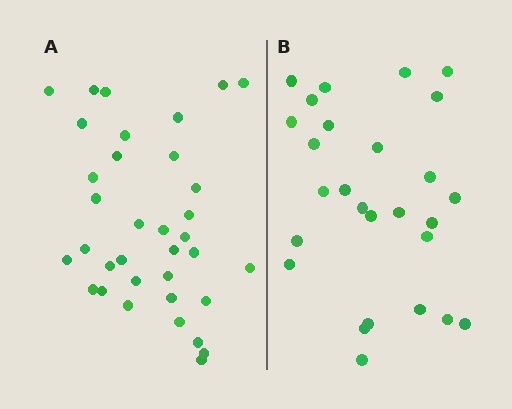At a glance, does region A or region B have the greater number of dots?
Region A (the left region) has more dots.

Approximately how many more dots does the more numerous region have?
Region A has roughly 8 or so more dots than region B.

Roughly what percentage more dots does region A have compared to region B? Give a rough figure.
About 30% more.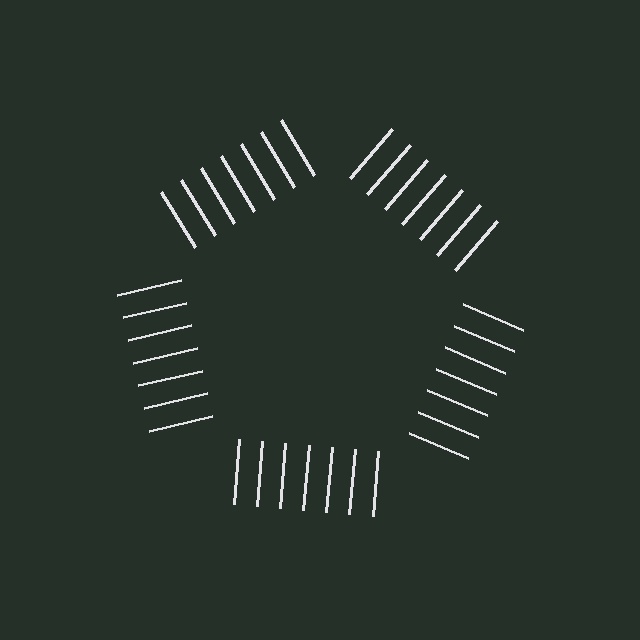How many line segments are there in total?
35 — 7 along each of the 5 edges.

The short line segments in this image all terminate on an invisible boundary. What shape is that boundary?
An illusory pentagon — the line segments terminate on its edges but no continuous stroke is drawn.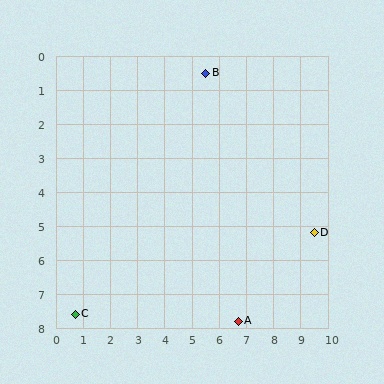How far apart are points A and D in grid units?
Points A and D are about 3.8 grid units apart.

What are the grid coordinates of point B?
Point B is at approximately (5.5, 0.5).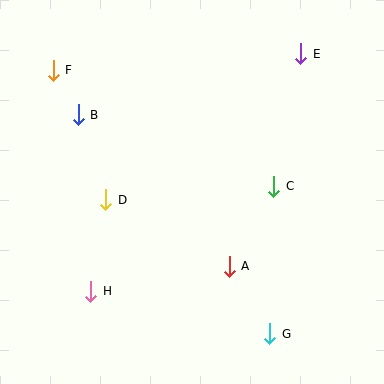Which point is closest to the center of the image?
Point C at (274, 186) is closest to the center.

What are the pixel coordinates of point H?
Point H is at (91, 291).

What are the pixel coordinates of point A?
Point A is at (229, 266).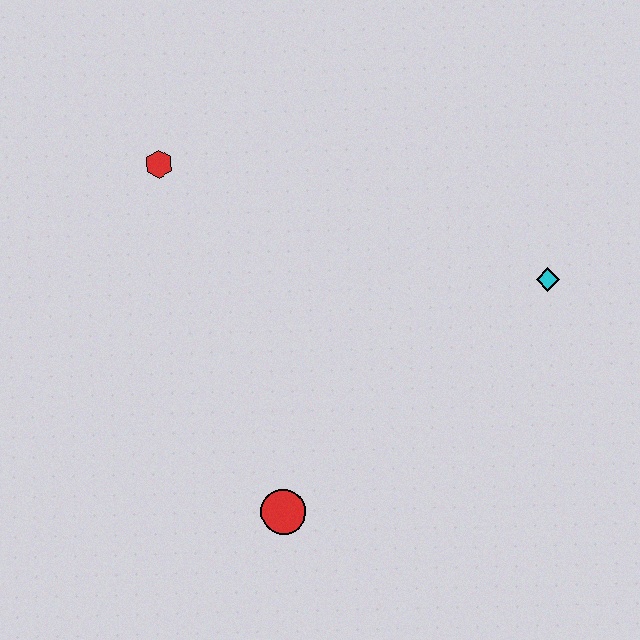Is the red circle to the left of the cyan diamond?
Yes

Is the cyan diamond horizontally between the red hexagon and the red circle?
No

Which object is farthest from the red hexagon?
The cyan diamond is farthest from the red hexagon.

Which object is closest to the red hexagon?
The red circle is closest to the red hexagon.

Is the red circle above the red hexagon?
No